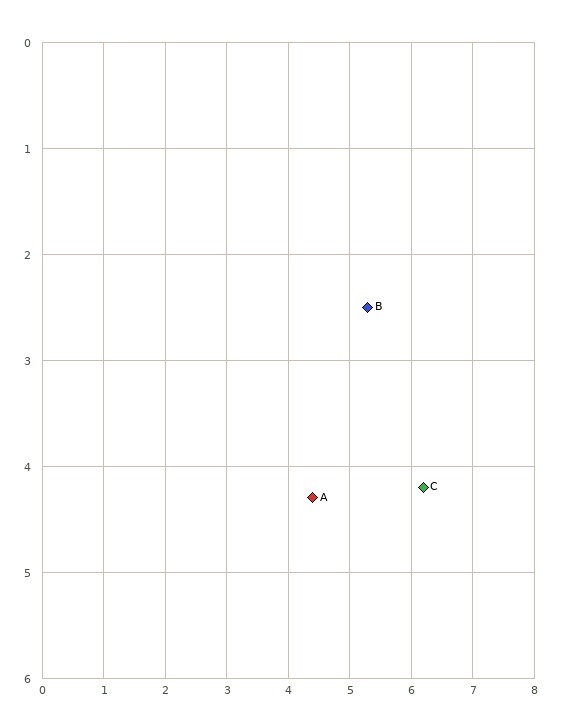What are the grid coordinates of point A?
Point A is at approximately (4.4, 4.3).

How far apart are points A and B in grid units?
Points A and B are about 2.0 grid units apart.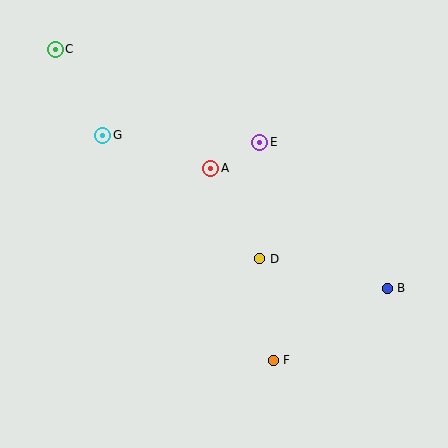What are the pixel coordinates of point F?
Point F is at (273, 360).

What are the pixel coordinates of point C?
Point C is at (55, 49).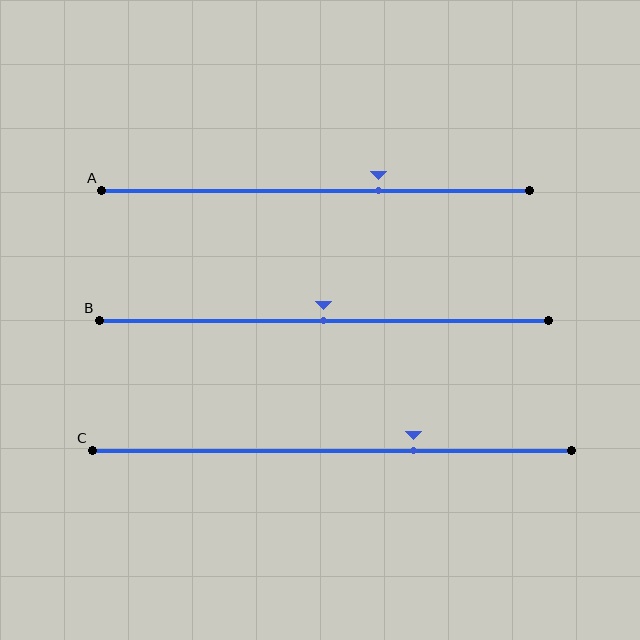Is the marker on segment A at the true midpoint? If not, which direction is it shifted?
No, the marker on segment A is shifted to the right by about 15% of the segment length.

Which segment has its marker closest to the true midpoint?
Segment B has its marker closest to the true midpoint.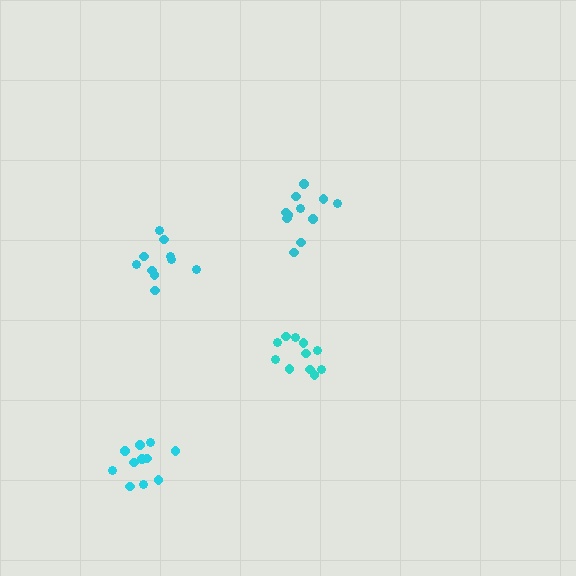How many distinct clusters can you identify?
There are 4 distinct clusters.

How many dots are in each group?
Group 1: 11 dots, Group 2: 11 dots, Group 3: 10 dots, Group 4: 11 dots (43 total).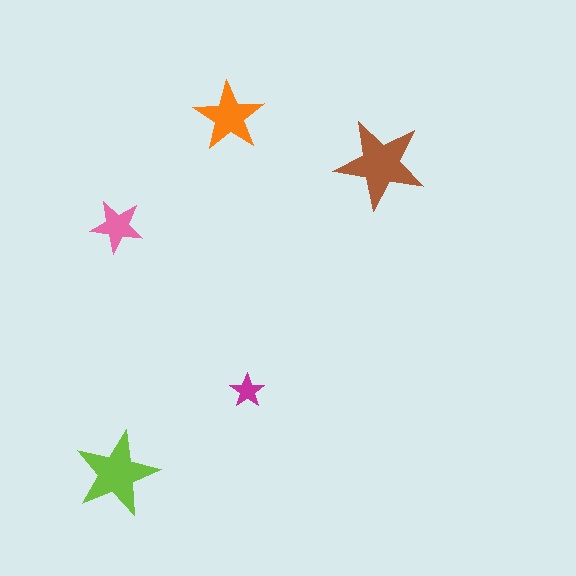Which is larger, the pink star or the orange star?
The orange one.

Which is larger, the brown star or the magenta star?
The brown one.